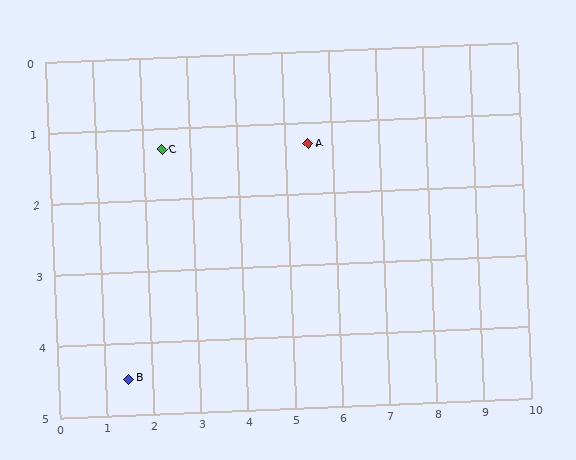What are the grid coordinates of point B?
Point B is at approximately (1.5, 4.5).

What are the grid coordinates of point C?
Point C is at approximately (2.4, 1.3).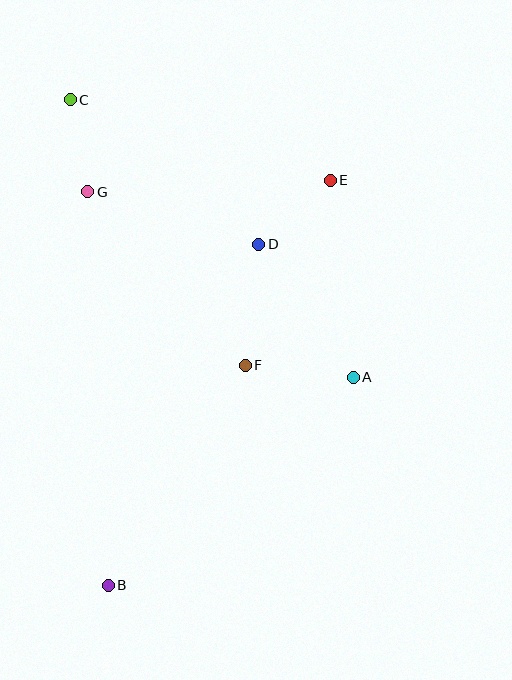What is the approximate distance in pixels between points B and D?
The distance between B and D is approximately 373 pixels.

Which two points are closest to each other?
Points C and G are closest to each other.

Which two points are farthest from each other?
Points B and C are farthest from each other.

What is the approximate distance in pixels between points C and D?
The distance between C and D is approximately 238 pixels.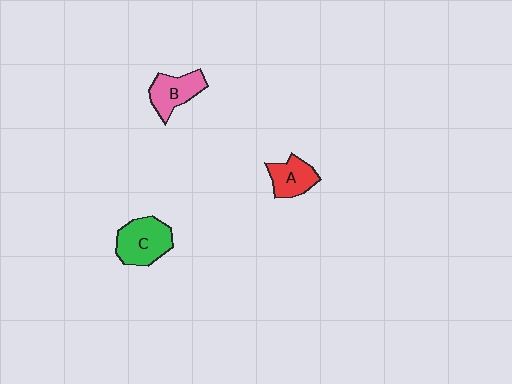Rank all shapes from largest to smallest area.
From largest to smallest: C (green), B (pink), A (red).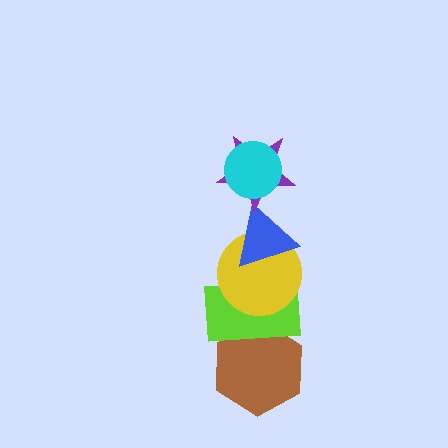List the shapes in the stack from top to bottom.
From top to bottom: the cyan circle, the purple star, the blue triangle, the yellow circle, the lime rectangle, the brown hexagon.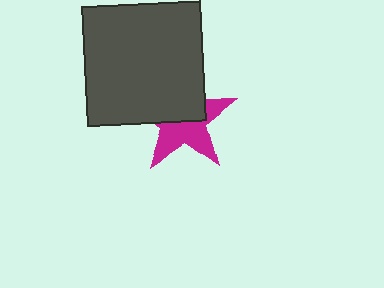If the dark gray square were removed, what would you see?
You would see the complete magenta star.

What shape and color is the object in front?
The object in front is a dark gray square.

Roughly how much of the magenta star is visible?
About half of it is visible (roughly 52%).